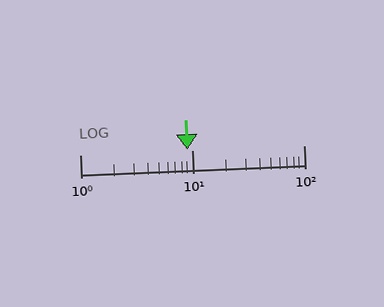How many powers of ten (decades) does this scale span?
The scale spans 2 decades, from 1 to 100.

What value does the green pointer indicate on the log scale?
The pointer indicates approximately 9.1.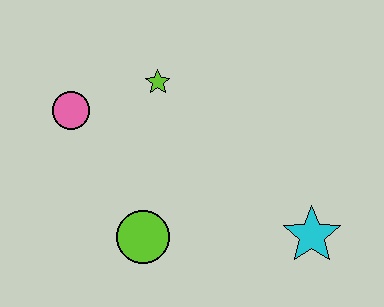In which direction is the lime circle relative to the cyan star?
The lime circle is to the left of the cyan star.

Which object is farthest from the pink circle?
The cyan star is farthest from the pink circle.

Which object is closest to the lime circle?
The pink circle is closest to the lime circle.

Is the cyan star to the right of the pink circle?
Yes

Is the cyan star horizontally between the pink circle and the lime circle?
No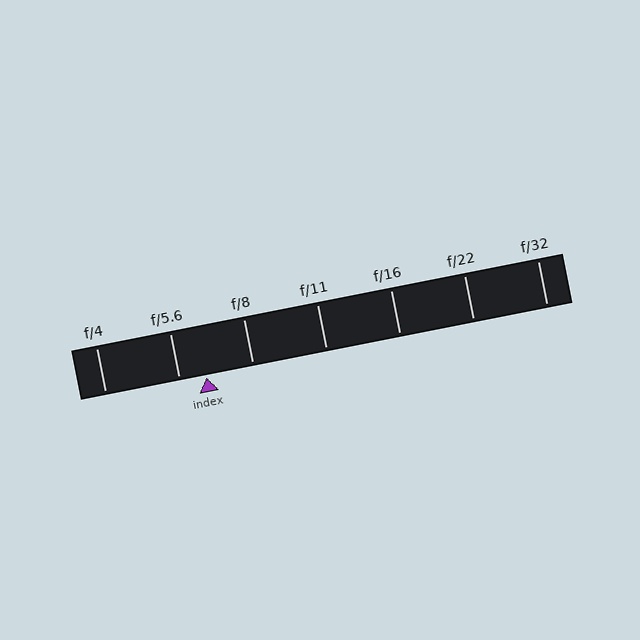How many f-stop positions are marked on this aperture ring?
There are 7 f-stop positions marked.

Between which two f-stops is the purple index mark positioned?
The index mark is between f/5.6 and f/8.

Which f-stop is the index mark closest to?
The index mark is closest to f/5.6.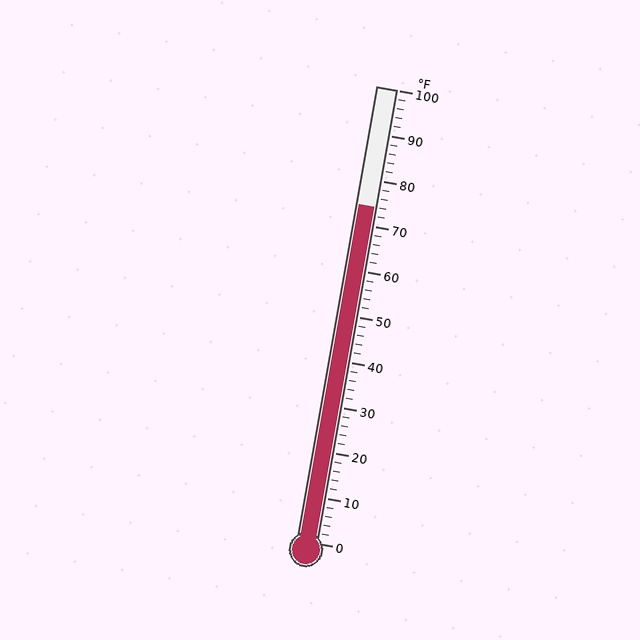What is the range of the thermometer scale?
The thermometer scale ranges from 0°F to 100°F.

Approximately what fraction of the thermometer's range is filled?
The thermometer is filled to approximately 75% of its range.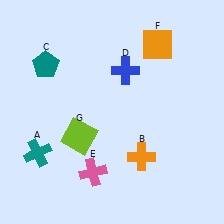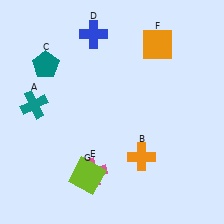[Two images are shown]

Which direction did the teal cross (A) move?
The teal cross (A) moved up.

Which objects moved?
The objects that moved are: the teal cross (A), the blue cross (D), the lime square (G).